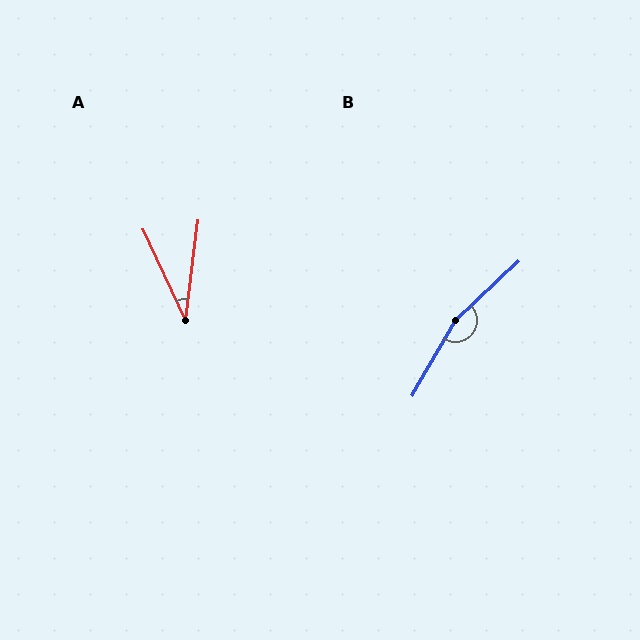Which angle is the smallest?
A, at approximately 32 degrees.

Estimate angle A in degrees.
Approximately 32 degrees.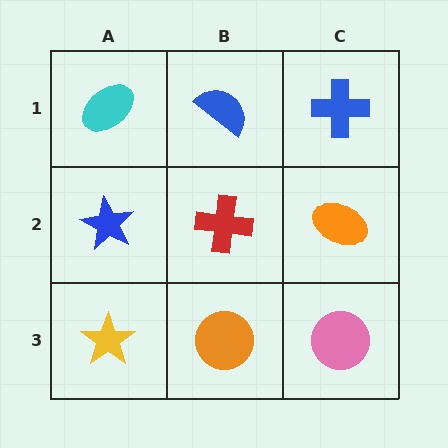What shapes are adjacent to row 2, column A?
A cyan ellipse (row 1, column A), a yellow star (row 3, column A), a red cross (row 2, column B).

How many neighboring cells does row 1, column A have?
2.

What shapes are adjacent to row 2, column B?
A blue semicircle (row 1, column B), an orange circle (row 3, column B), a blue star (row 2, column A), an orange ellipse (row 2, column C).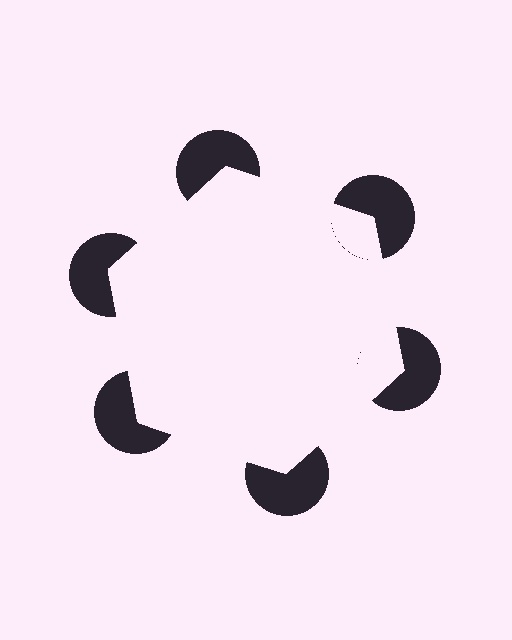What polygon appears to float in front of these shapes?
An illusory hexagon — its edges are inferred from the aligned wedge cuts in the pac-man discs, not physically drawn.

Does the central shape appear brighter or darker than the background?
It typically appears slightly brighter than the background, even though no actual brightness change is drawn.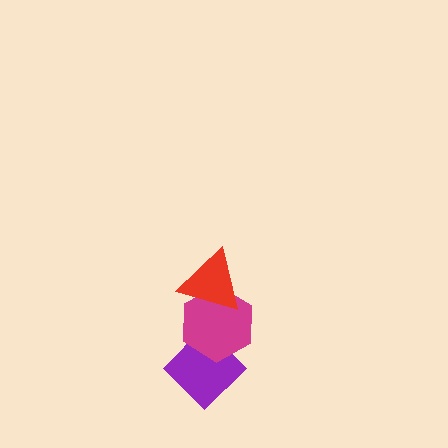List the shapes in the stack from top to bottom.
From top to bottom: the red triangle, the magenta hexagon, the purple diamond.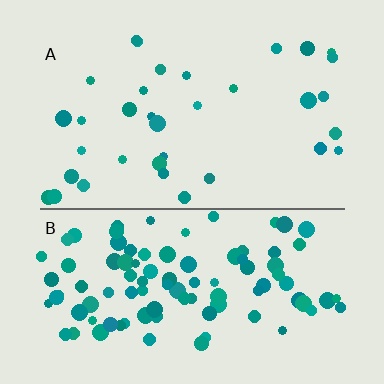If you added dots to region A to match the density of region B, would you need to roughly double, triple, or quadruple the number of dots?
Approximately triple.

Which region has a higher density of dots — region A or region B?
B (the bottom).